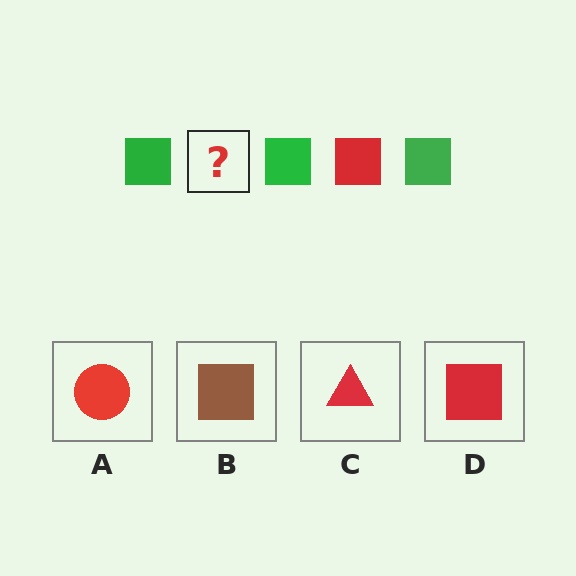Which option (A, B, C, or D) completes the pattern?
D.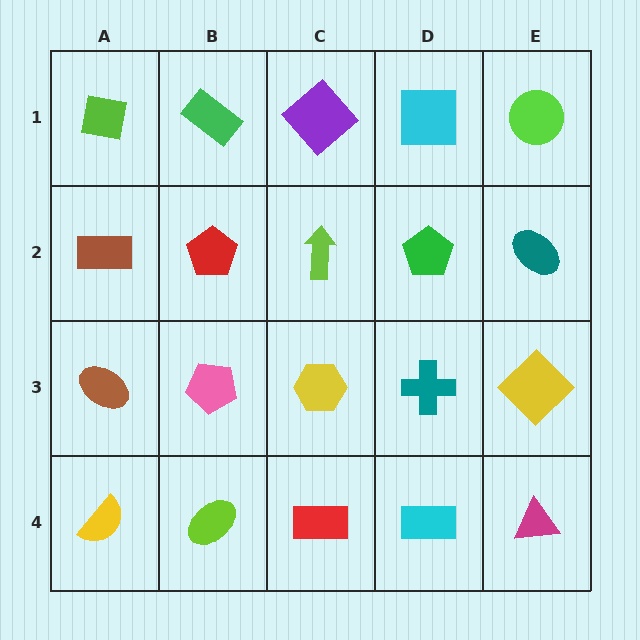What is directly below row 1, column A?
A brown rectangle.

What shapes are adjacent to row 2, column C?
A purple diamond (row 1, column C), a yellow hexagon (row 3, column C), a red pentagon (row 2, column B), a green pentagon (row 2, column D).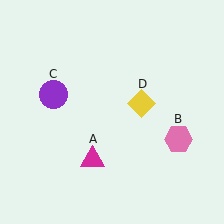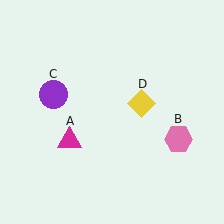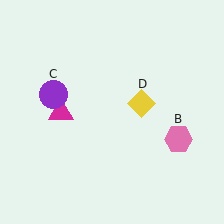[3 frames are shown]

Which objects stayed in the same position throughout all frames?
Pink hexagon (object B) and purple circle (object C) and yellow diamond (object D) remained stationary.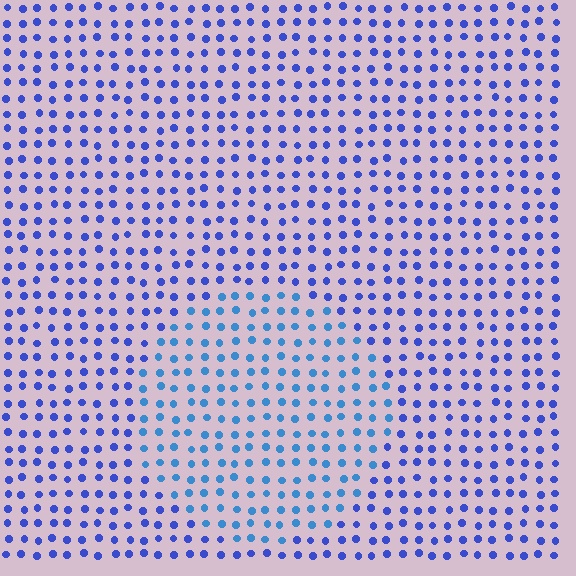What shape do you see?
I see a circle.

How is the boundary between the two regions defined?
The boundary is defined purely by a slight shift in hue (about 27 degrees). Spacing, size, and orientation are identical on both sides.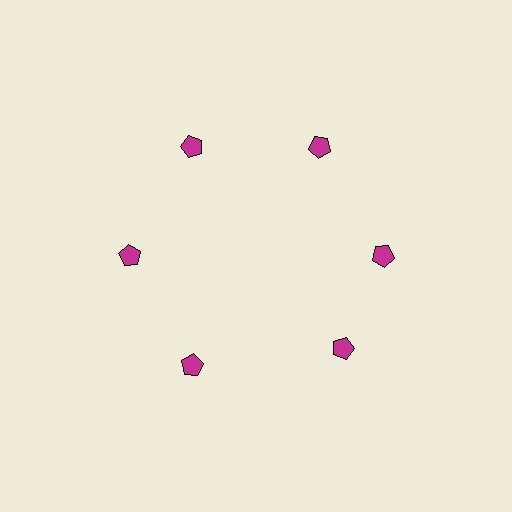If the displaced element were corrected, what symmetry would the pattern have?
It would have 6-fold rotational symmetry — the pattern would map onto itself every 60 degrees.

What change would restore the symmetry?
The symmetry would be restored by rotating it back into even spacing with its neighbors so that all 6 pentagons sit at equal angles and equal distance from the center.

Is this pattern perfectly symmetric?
No. The 6 magenta pentagons are arranged in a ring, but one element near the 5 o'clock position is rotated out of alignment along the ring, breaking the 6-fold rotational symmetry.